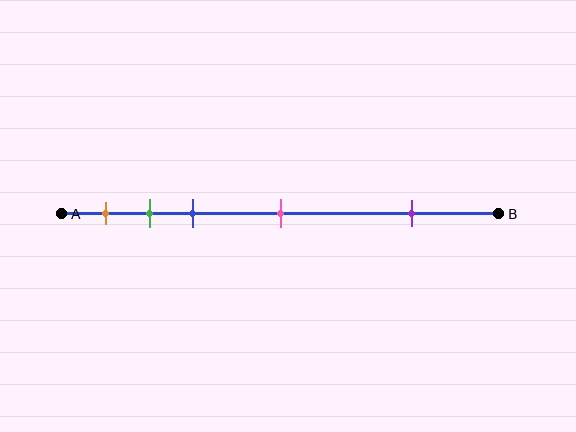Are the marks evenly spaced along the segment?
No, the marks are not evenly spaced.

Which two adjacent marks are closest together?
The green and blue marks are the closest adjacent pair.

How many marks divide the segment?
There are 5 marks dividing the segment.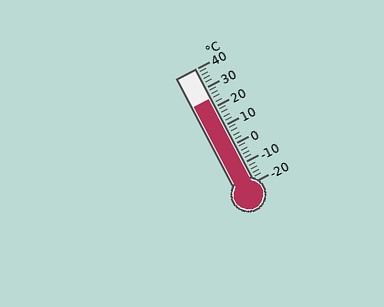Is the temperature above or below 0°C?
The temperature is above 0°C.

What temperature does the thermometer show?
The thermometer shows approximately 24°C.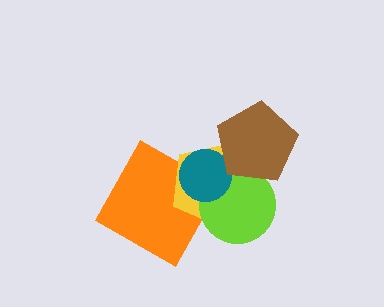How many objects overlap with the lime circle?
3 objects overlap with the lime circle.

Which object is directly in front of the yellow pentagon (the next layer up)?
The lime circle is directly in front of the yellow pentagon.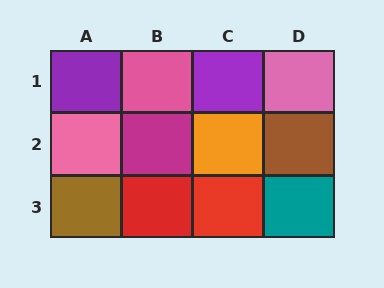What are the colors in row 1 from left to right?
Purple, pink, purple, pink.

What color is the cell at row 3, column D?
Teal.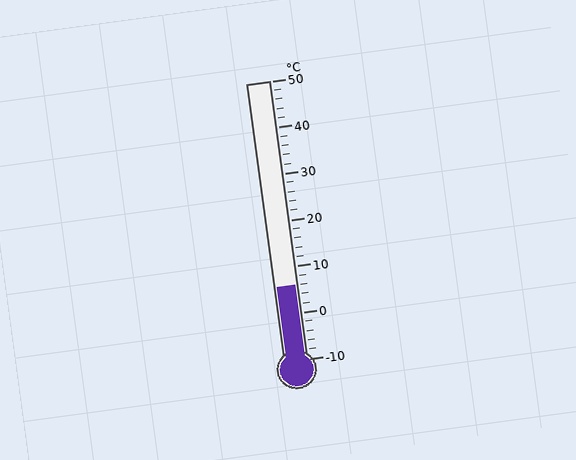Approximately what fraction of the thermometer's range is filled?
The thermometer is filled to approximately 25% of its range.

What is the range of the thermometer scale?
The thermometer scale ranges from -10°C to 50°C.